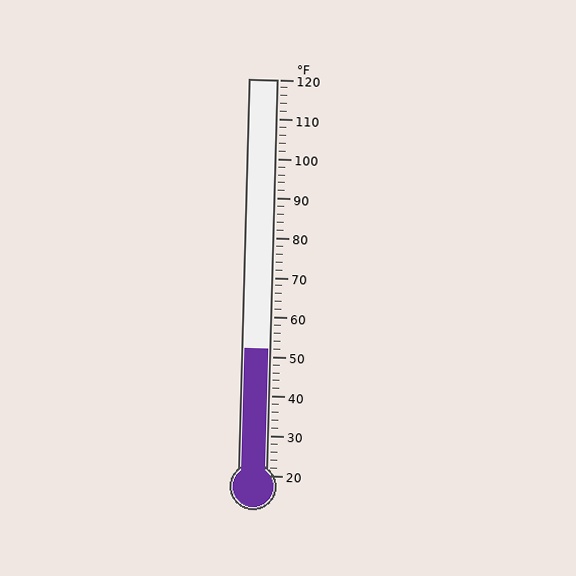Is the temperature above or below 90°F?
The temperature is below 90°F.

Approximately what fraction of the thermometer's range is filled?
The thermometer is filled to approximately 30% of its range.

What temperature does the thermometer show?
The thermometer shows approximately 52°F.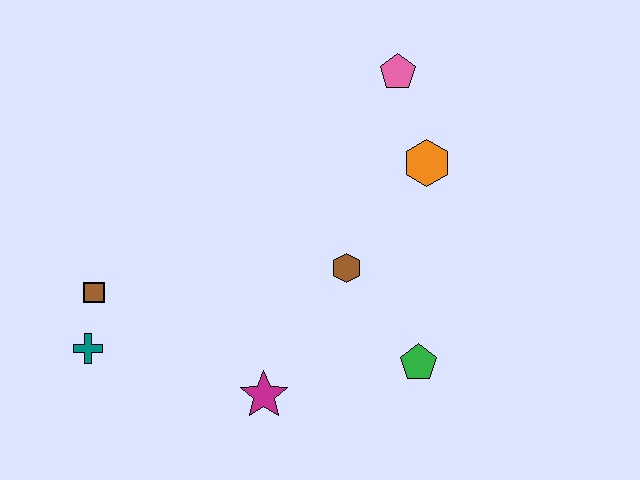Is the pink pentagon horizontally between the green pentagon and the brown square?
Yes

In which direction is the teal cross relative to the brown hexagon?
The teal cross is to the left of the brown hexagon.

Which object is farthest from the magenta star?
The pink pentagon is farthest from the magenta star.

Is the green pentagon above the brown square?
No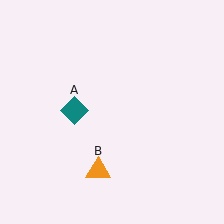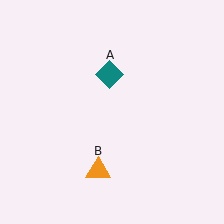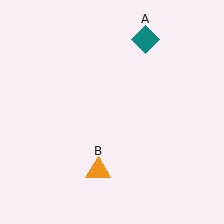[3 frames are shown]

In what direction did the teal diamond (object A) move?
The teal diamond (object A) moved up and to the right.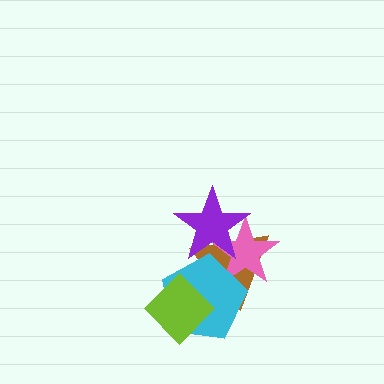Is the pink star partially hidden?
Yes, it is partially covered by another shape.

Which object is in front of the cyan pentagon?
The lime diamond is in front of the cyan pentagon.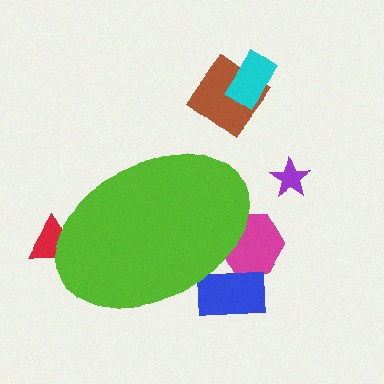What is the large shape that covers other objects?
A lime ellipse.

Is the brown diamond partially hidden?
No, the brown diamond is fully visible.